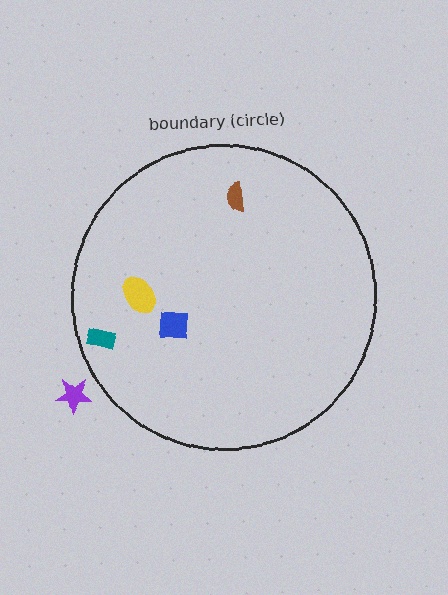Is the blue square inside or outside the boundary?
Inside.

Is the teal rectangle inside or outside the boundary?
Inside.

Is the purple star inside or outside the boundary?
Outside.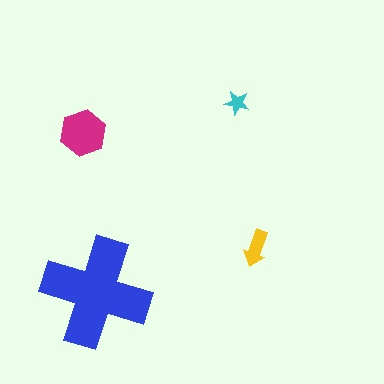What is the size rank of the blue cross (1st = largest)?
1st.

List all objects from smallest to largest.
The cyan star, the yellow arrow, the magenta hexagon, the blue cross.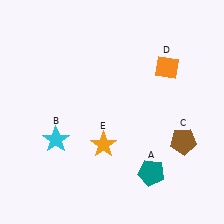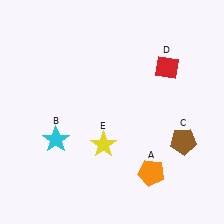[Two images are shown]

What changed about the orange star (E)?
In Image 1, E is orange. In Image 2, it changed to yellow.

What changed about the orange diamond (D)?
In Image 1, D is orange. In Image 2, it changed to red.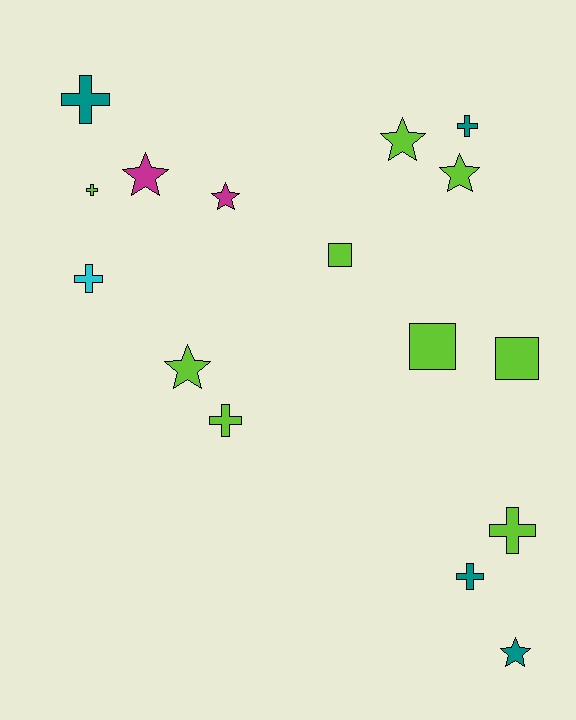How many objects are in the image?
There are 16 objects.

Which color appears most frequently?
Lime, with 9 objects.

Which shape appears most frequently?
Cross, with 7 objects.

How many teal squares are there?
There are no teal squares.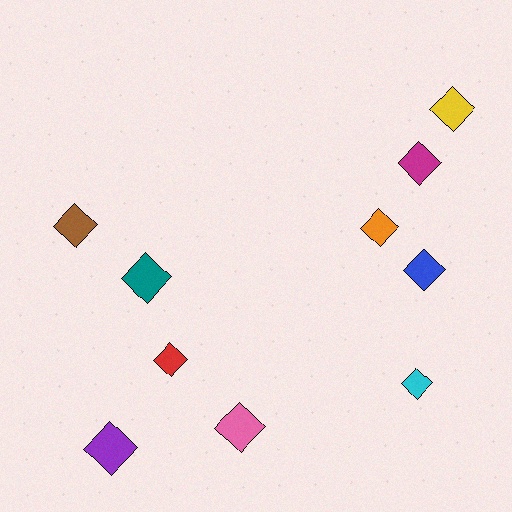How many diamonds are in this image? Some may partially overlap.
There are 10 diamonds.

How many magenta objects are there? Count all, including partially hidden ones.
There is 1 magenta object.